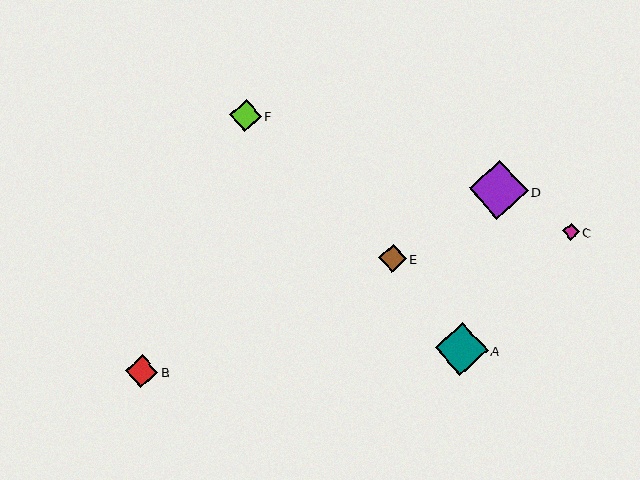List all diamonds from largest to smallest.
From largest to smallest: D, A, B, F, E, C.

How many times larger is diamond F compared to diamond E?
Diamond F is approximately 1.2 times the size of diamond E.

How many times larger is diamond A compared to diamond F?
Diamond A is approximately 1.6 times the size of diamond F.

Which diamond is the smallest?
Diamond C is the smallest with a size of approximately 17 pixels.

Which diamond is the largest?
Diamond D is the largest with a size of approximately 58 pixels.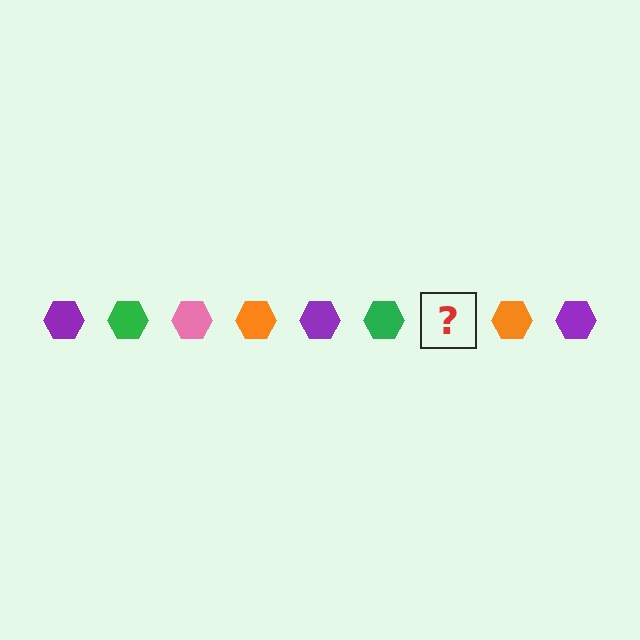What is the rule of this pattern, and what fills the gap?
The rule is that the pattern cycles through purple, green, pink, orange hexagons. The gap should be filled with a pink hexagon.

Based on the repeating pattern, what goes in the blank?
The blank should be a pink hexagon.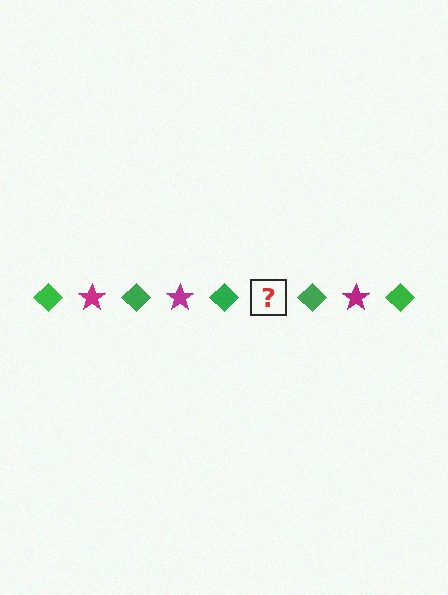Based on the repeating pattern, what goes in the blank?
The blank should be a magenta star.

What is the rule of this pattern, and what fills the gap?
The rule is that the pattern alternates between green diamond and magenta star. The gap should be filled with a magenta star.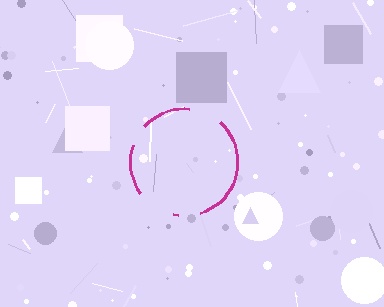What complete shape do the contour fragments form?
The contour fragments form a circle.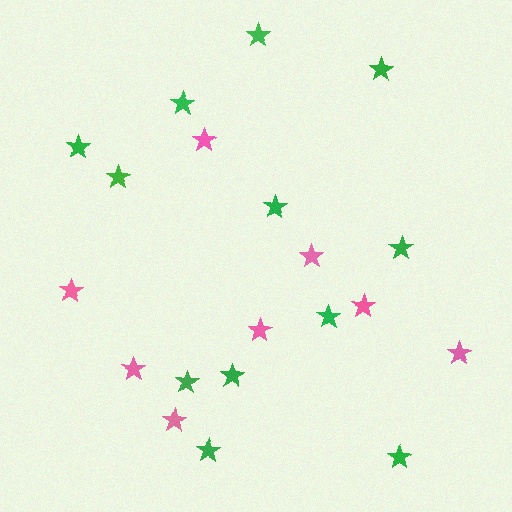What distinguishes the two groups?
There are 2 groups: one group of pink stars (8) and one group of green stars (12).